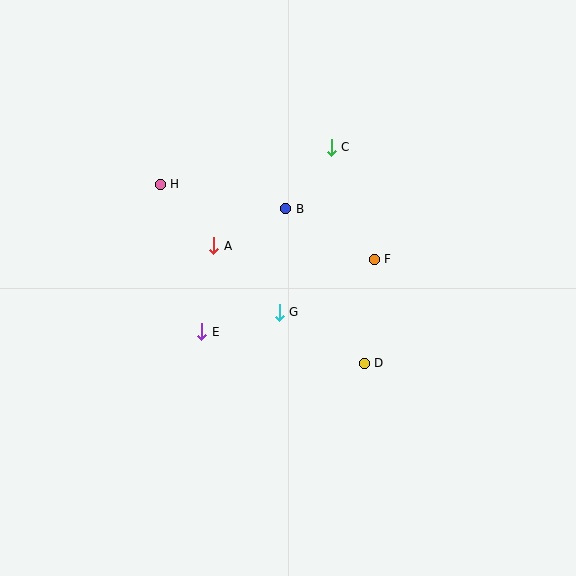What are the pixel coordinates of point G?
Point G is at (279, 312).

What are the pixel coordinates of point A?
Point A is at (214, 246).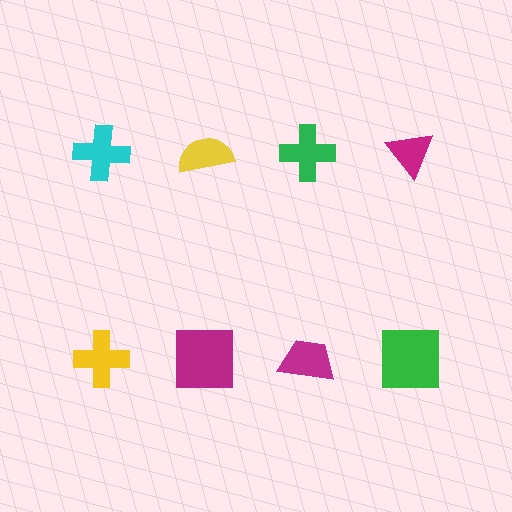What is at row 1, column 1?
A cyan cross.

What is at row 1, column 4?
A magenta triangle.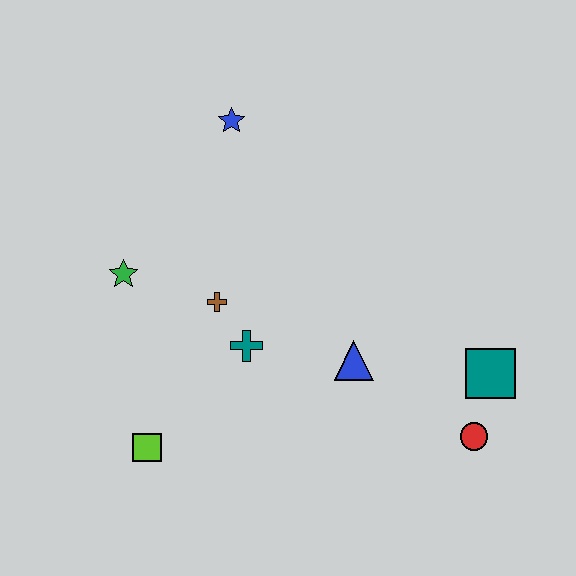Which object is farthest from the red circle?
The blue star is farthest from the red circle.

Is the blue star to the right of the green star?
Yes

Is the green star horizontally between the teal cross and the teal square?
No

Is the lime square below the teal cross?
Yes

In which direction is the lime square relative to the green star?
The lime square is below the green star.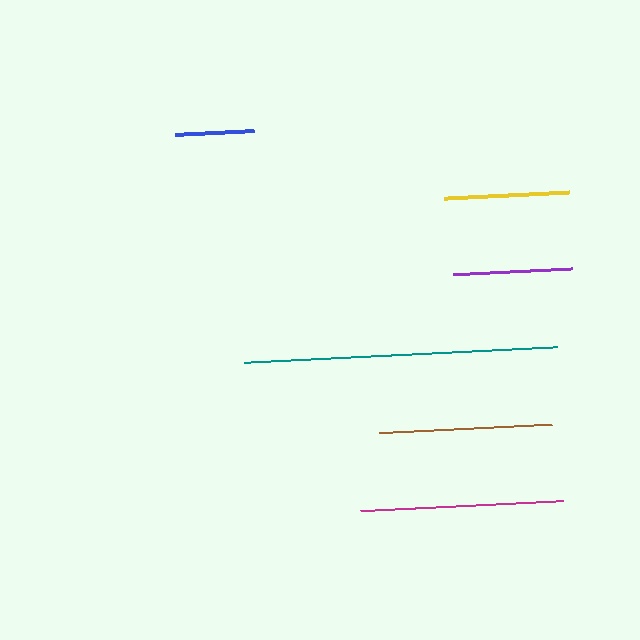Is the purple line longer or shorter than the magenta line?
The magenta line is longer than the purple line.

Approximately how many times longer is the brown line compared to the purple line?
The brown line is approximately 1.5 times the length of the purple line.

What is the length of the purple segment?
The purple segment is approximately 119 pixels long.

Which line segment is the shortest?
The blue line is the shortest at approximately 80 pixels.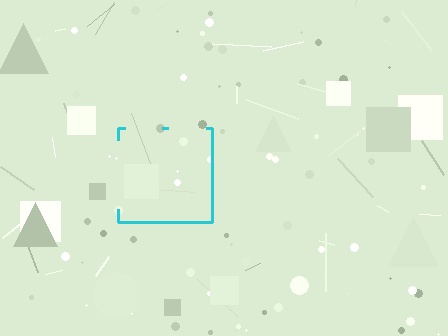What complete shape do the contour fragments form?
The contour fragments form a square.